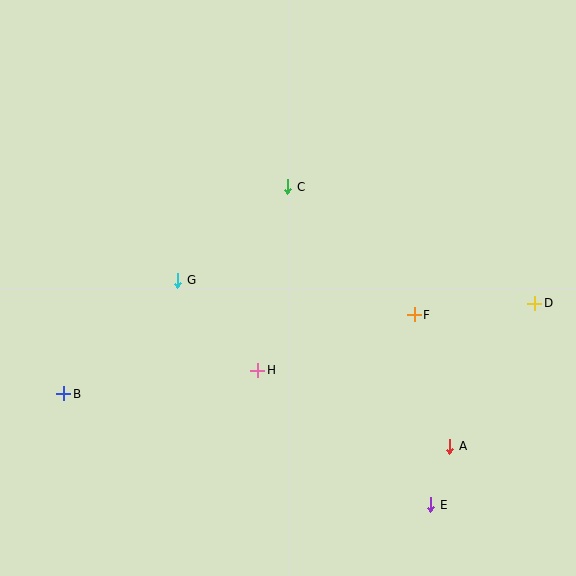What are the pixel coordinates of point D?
Point D is at (535, 303).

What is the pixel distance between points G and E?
The distance between G and E is 339 pixels.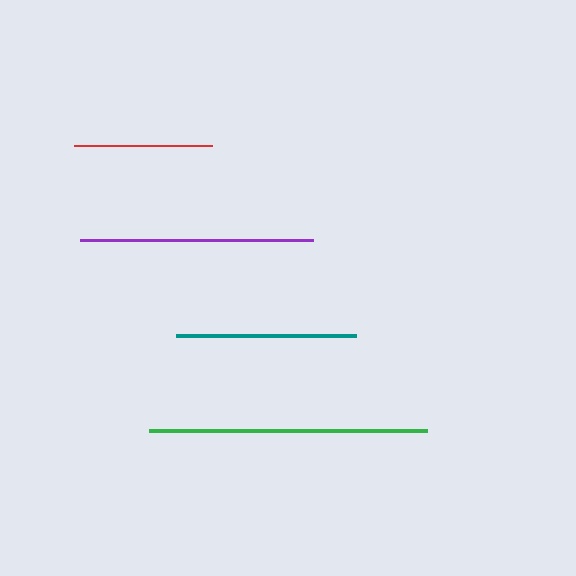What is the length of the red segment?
The red segment is approximately 138 pixels long.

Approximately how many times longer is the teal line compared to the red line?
The teal line is approximately 1.3 times the length of the red line.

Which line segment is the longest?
The green line is the longest at approximately 278 pixels.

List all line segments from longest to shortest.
From longest to shortest: green, purple, teal, red.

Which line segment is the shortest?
The red line is the shortest at approximately 138 pixels.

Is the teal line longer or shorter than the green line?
The green line is longer than the teal line.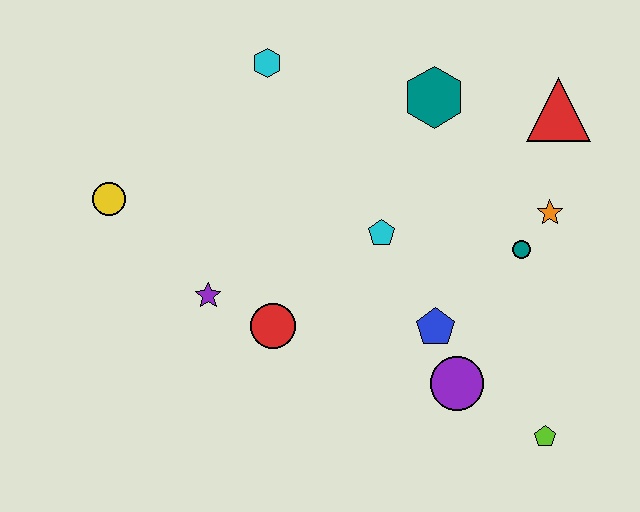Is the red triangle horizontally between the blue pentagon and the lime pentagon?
No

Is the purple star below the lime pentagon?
No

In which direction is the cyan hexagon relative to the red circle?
The cyan hexagon is above the red circle.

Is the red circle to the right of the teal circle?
No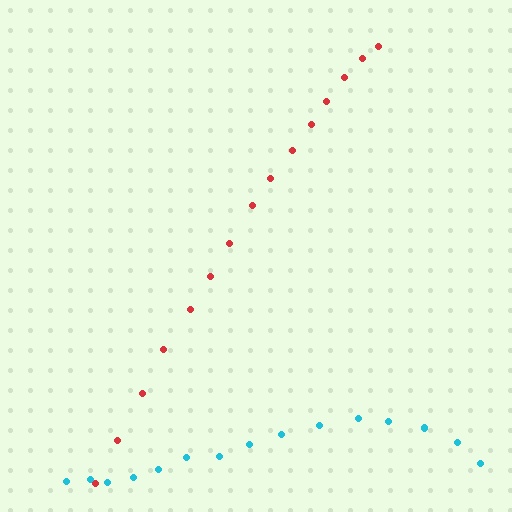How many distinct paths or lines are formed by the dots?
There are 2 distinct paths.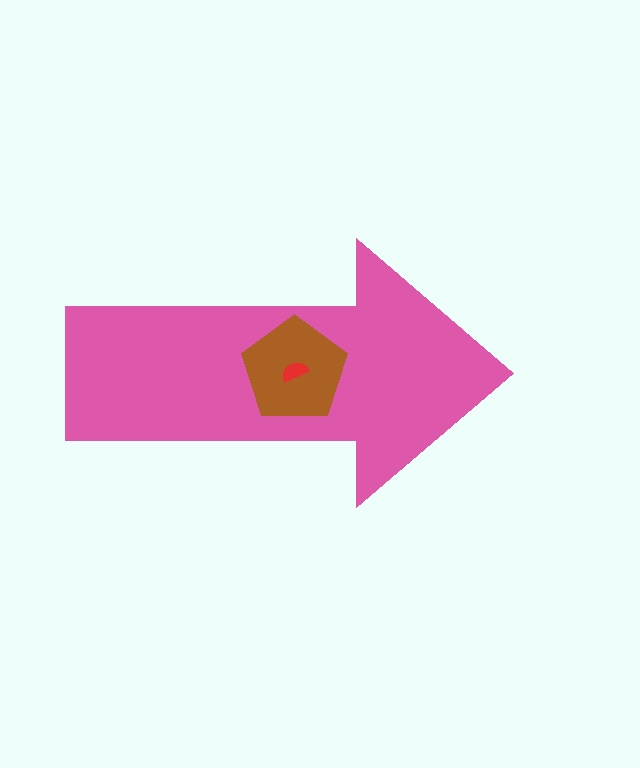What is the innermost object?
The red semicircle.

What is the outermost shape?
The pink arrow.